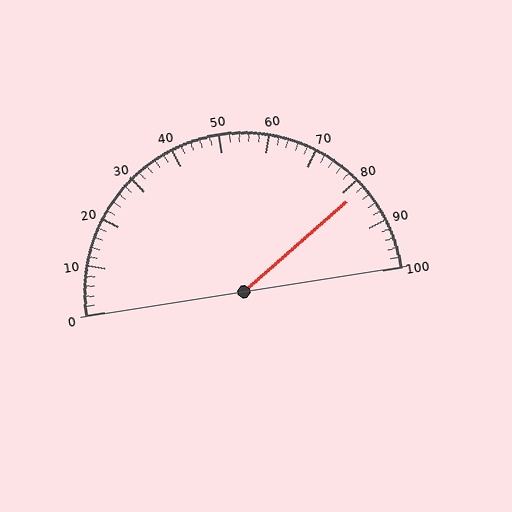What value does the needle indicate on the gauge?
The needle indicates approximately 82.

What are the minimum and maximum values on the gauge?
The gauge ranges from 0 to 100.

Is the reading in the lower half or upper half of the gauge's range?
The reading is in the upper half of the range (0 to 100).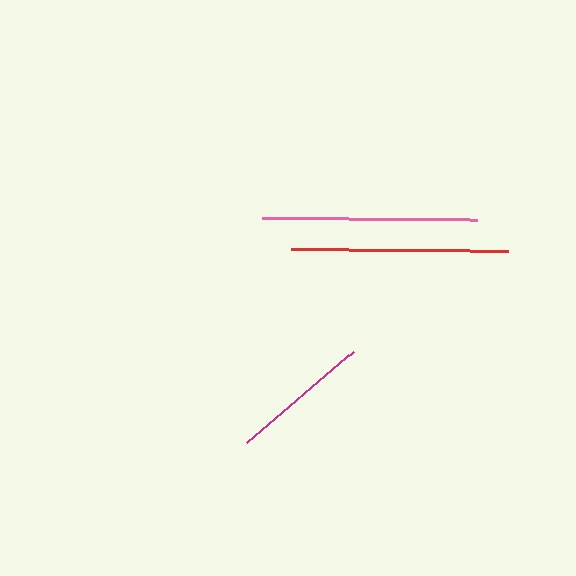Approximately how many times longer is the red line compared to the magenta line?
The red line is approximately 1.5 times the length of the magenta line.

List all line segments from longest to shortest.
From longest to shortest: red, pink, magenta.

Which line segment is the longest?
The red line is the longest at approximately 216 pixels.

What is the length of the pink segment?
The pink segment is approximately 215 pixels long.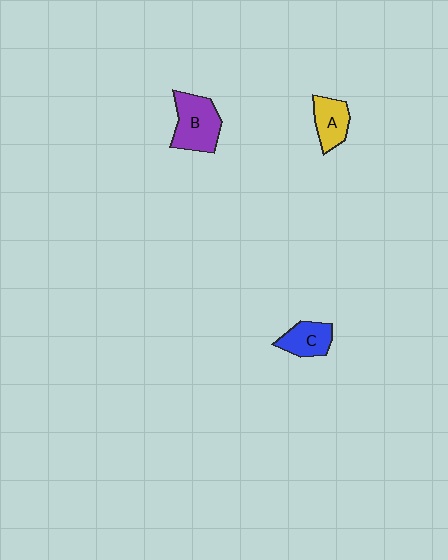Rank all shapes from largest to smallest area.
From largest to smallest: B (purple), C (blue), A (yellow).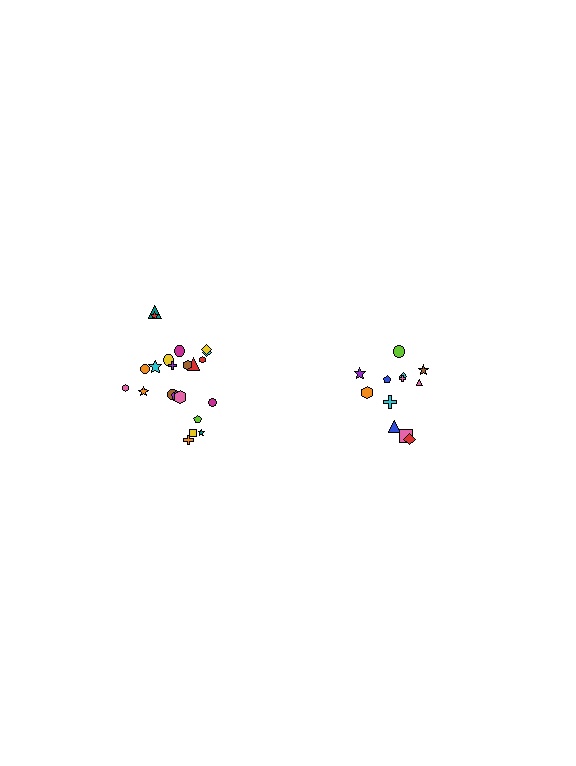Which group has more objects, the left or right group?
The left group.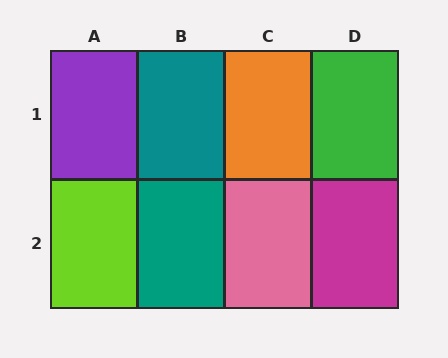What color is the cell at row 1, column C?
Orange.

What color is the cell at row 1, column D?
Green.